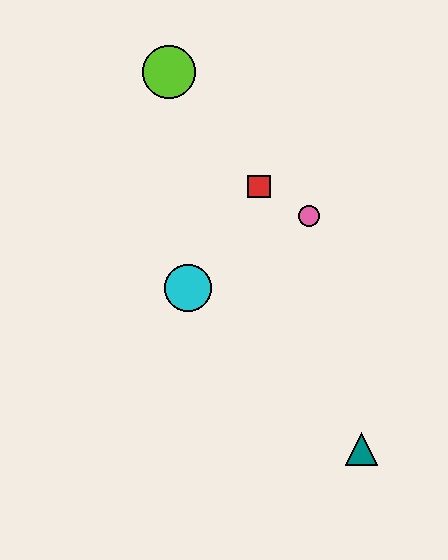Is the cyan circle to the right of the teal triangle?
No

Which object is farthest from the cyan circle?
The teal triangle is farthest from the cyan circle.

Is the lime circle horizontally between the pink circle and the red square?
No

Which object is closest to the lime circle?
The red square is closest to the lime circle.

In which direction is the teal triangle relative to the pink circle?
The teal triangle is below the pink circle.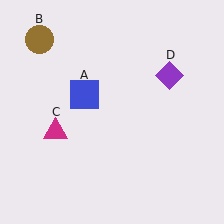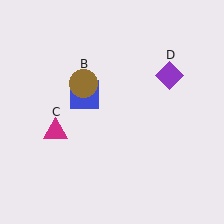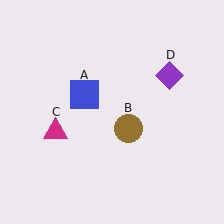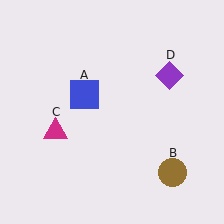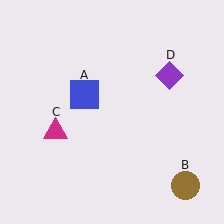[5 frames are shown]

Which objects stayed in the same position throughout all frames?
Blue square (object A) and magenta triangle (object C) and purple diamond (object D) remained stationary.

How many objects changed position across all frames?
1 object changed position: brown circle (object B).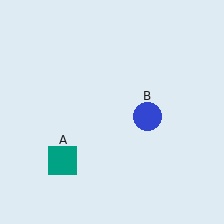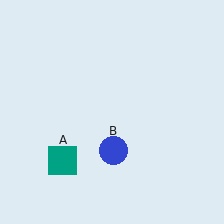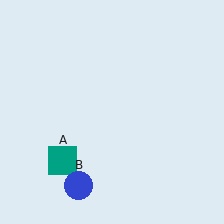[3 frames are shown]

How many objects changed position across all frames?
1 object changed position: blue circle (object B).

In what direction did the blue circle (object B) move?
The blue circle (object B) moved down and to the left.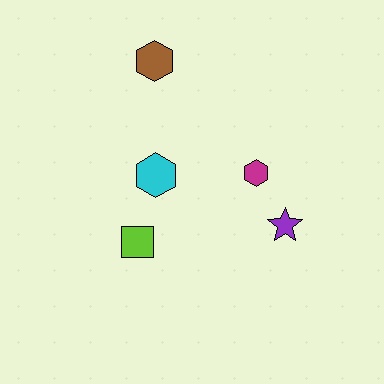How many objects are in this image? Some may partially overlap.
There are 5 objects.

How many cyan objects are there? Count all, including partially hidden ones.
There is 1 cyan object.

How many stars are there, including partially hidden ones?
There is 1 star.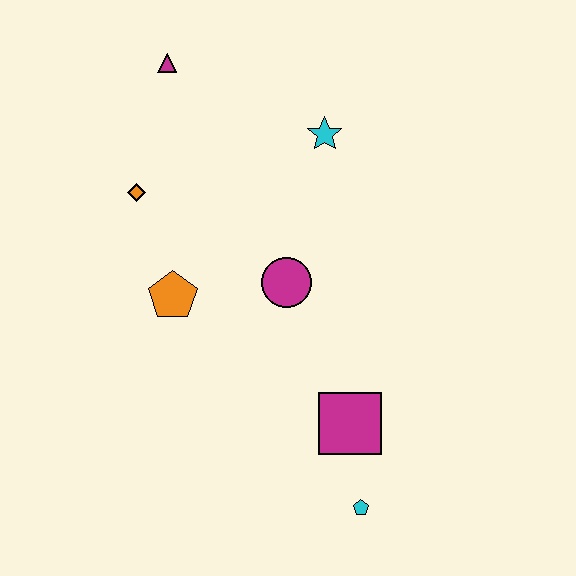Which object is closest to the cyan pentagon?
The magenta square is closest to the cyan pentagon.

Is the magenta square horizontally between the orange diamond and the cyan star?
No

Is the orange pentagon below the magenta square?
No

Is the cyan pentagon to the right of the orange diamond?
Yes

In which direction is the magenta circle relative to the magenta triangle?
The magenta circle is below the magenta triangle.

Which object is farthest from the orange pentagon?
The cyan pentagon is farthest from the orange pentagon.